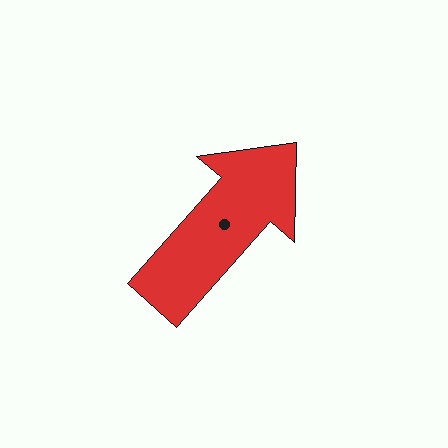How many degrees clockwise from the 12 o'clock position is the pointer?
Approximately 42 degrees.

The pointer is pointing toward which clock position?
Roughly 1 o'clock.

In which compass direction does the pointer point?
Northeast.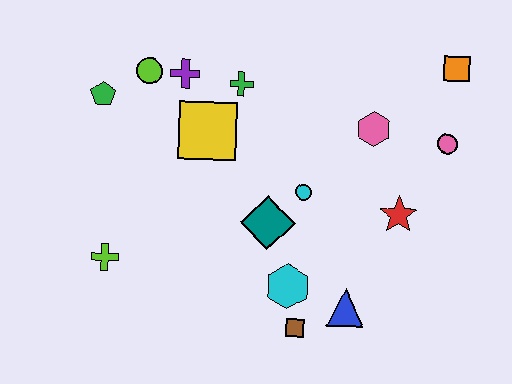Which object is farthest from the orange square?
The lime cross is farthest from the orange square.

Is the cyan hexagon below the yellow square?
Yes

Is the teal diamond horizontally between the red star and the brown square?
No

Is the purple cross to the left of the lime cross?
No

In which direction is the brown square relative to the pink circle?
The brown square is below the pink circle.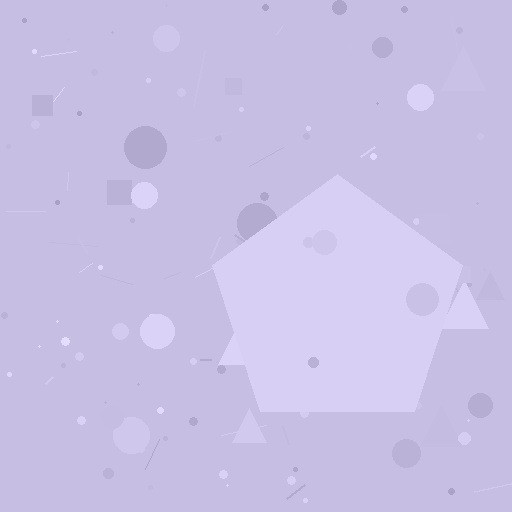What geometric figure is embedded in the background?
A pentagon is embedded in the background.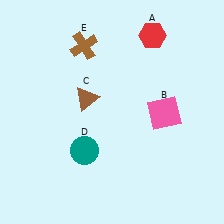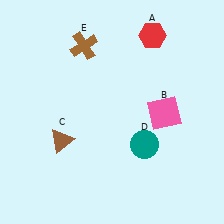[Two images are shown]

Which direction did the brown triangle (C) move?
The brown triangle (C) moved down.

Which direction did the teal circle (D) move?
The teal circle (D) moved right.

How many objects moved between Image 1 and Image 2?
2 objects moved between the two images.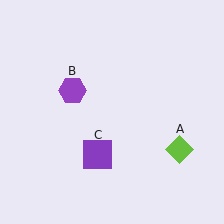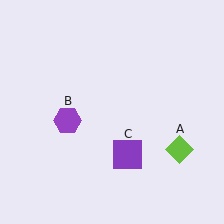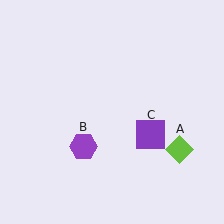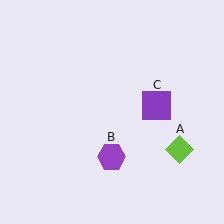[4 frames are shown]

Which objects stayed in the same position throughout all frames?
Lime diamond (object A) remained stationary.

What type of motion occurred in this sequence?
The purple hexagon (object B), purple square (object C) rotated counterclockwise around the center of the scene.